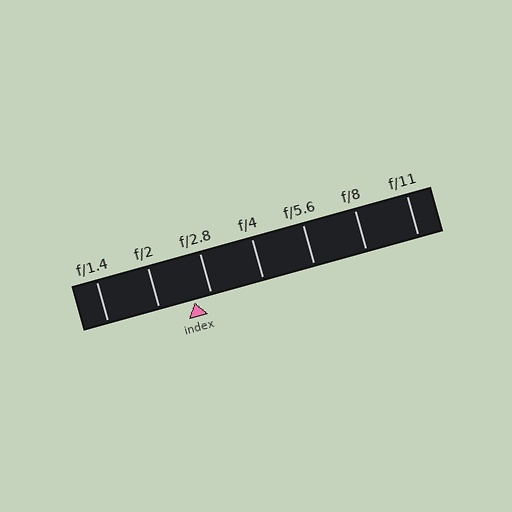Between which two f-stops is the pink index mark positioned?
The index mark is between f/2 and f/2.8.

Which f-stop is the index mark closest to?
The index mark is closest to f/2.8.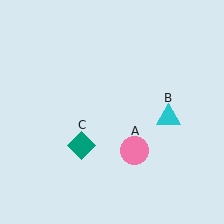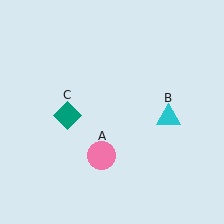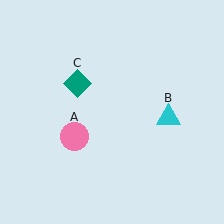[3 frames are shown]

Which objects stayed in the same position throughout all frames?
Cyan triangle (object B) remained stationary.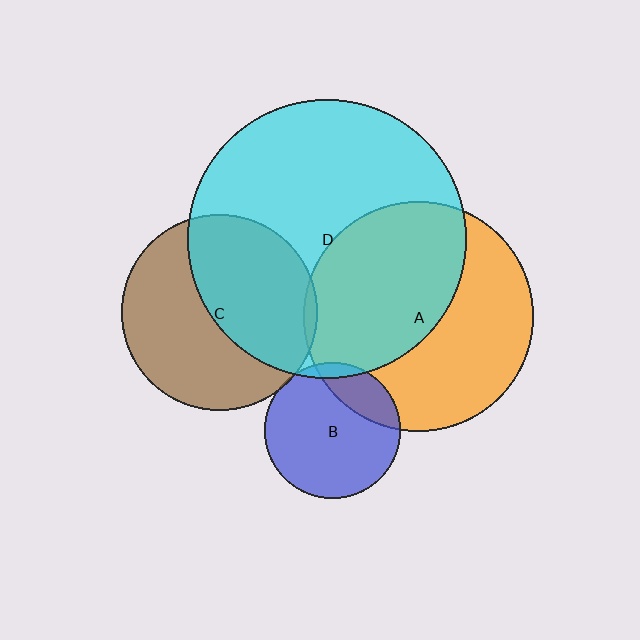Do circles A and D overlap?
Yes.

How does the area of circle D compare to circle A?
Approximately 1.5 times.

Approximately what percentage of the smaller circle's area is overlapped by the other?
Approximately 50%.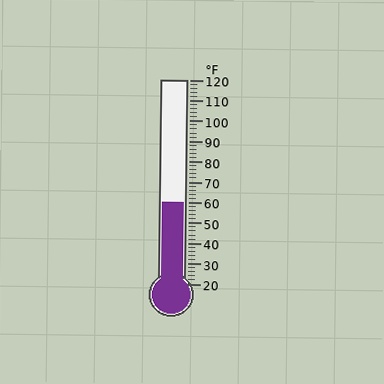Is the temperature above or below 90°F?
The temperature is below 90°F.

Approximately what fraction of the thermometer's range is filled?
The thermometer is filled to approximately 40% of its range.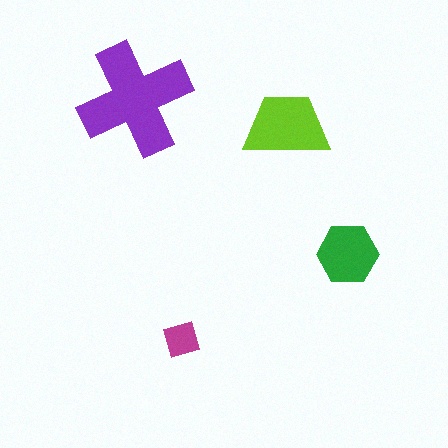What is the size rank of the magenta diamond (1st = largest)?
4th.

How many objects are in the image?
There are 4 objects in the image.